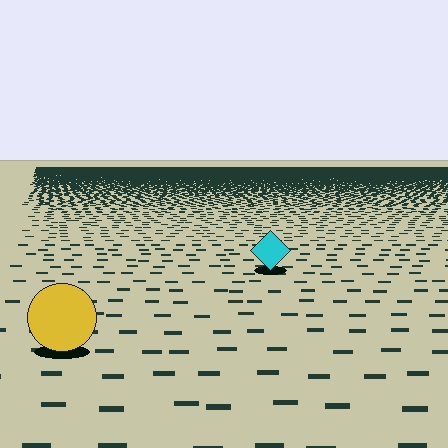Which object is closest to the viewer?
The yellow circle is closest. The texture marks near it are larger and more spread out.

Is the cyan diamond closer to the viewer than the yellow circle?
No. The yellow circle is closer — you can tell from the texture gradient: the ground texture is coarser near it.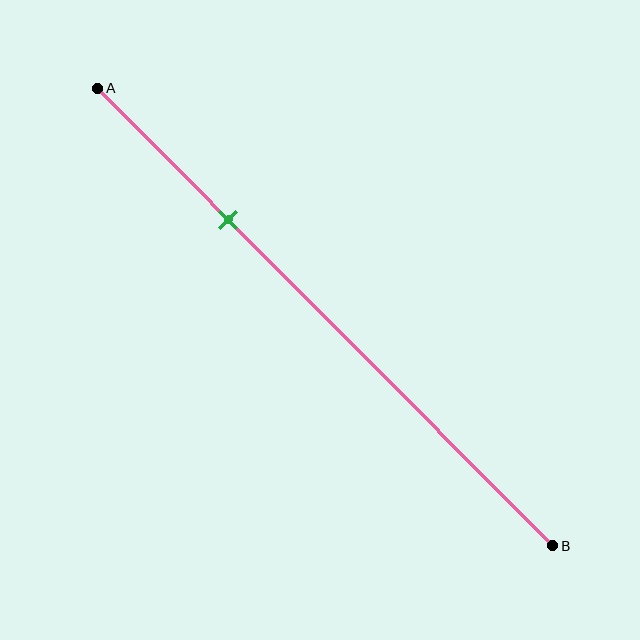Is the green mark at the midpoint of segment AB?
No, the mark is at about 30% from A, not at the 50% midpoint.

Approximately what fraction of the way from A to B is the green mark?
The green mark is approximately 30% of the way from A to B.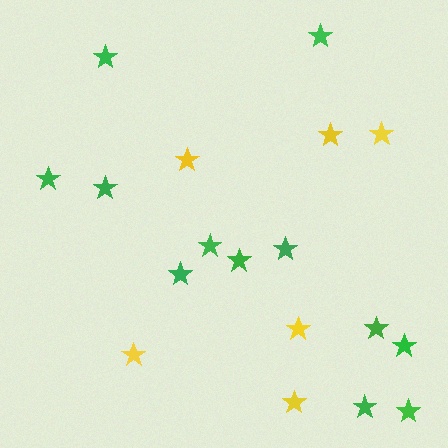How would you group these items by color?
There are 2 groups: one group of yellow stars (6) and one group of green stars (12).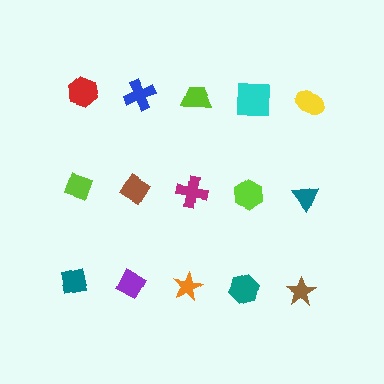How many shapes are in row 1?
5 shapes.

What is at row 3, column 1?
A teal square.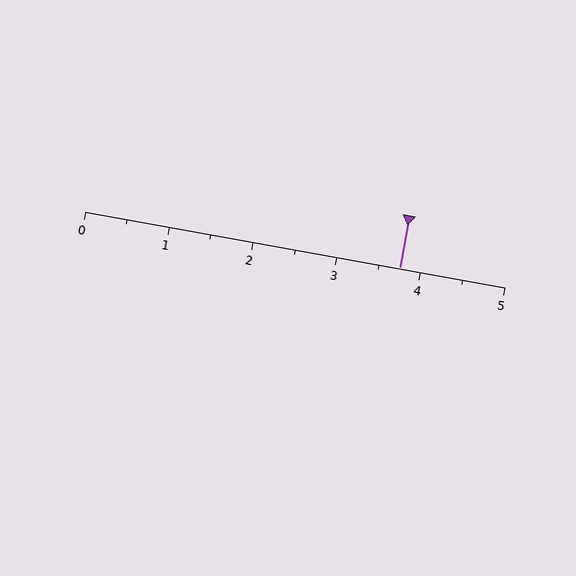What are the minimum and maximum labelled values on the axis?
The axis runs from 0 to 5.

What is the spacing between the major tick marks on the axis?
The major ticks are spaced 1 apart.